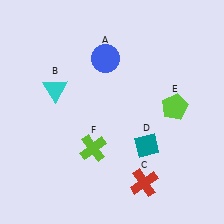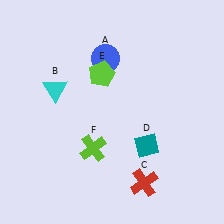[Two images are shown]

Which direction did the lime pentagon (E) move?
The lime pentagon (E) moved left.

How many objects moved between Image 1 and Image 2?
1 object moved between the two images.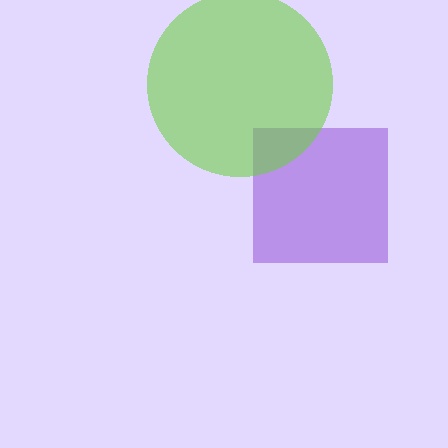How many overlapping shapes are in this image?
There are 2 overlapping shapes in the image.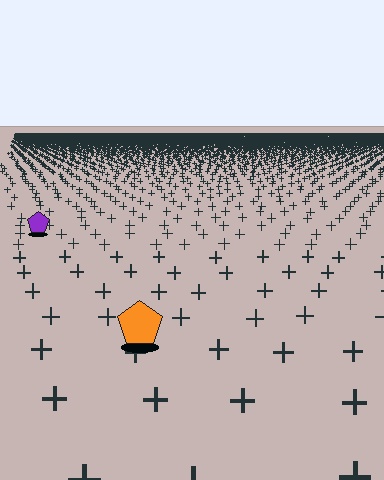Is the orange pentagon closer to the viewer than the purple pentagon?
Yes. The orange pentagon is closer — you can tell from the texture gradient: the ground texture is coarser near it.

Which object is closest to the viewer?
The orange pentagon is closest. The texture marks near it are larger and more spread out.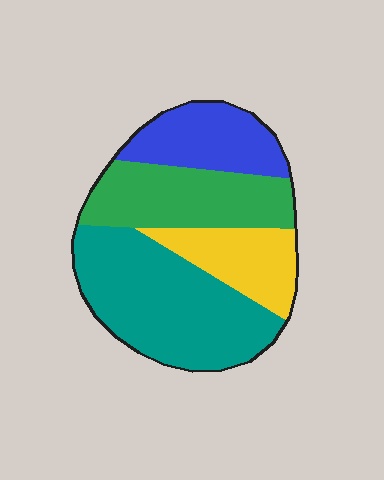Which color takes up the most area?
Teal, at roughly 40%.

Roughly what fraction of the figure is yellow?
Yellow covers 17% of the figure.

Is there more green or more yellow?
Green.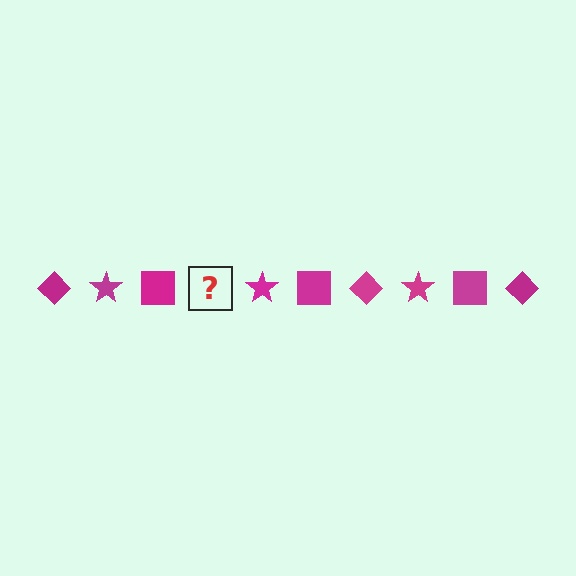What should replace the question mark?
The question mark should be replaced with a magenta diamond.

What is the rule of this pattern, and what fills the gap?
The rule is that the pattern cycles through diamond, star, square shapes in magenta. The gap should be filled with a magenta diamond.